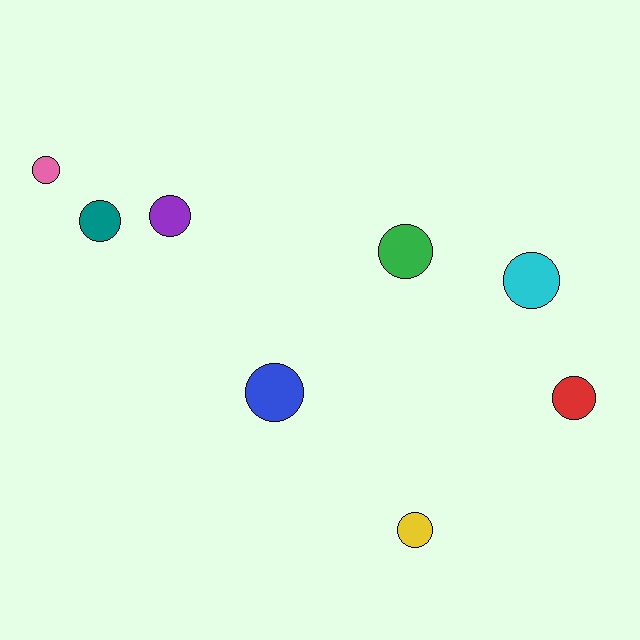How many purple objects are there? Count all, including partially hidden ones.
There is 1 purple object.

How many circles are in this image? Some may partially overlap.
There are 8 circles.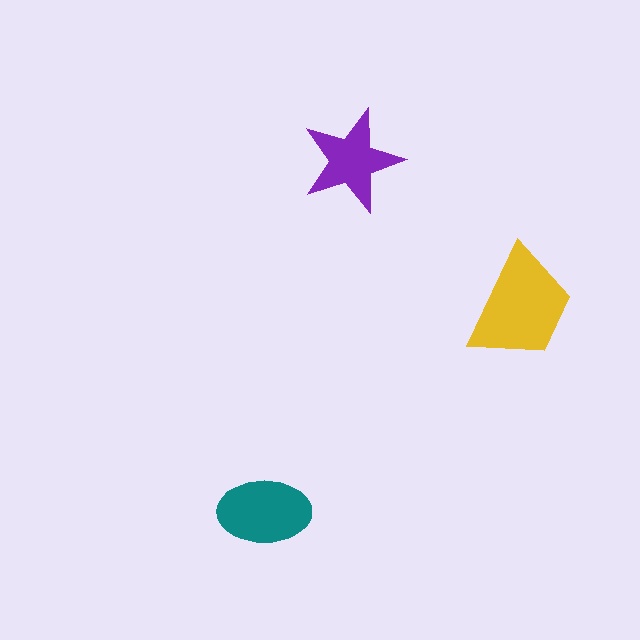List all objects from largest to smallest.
The yellow trapezoid, the teal ellipse, the purple star.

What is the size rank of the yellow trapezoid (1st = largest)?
1st.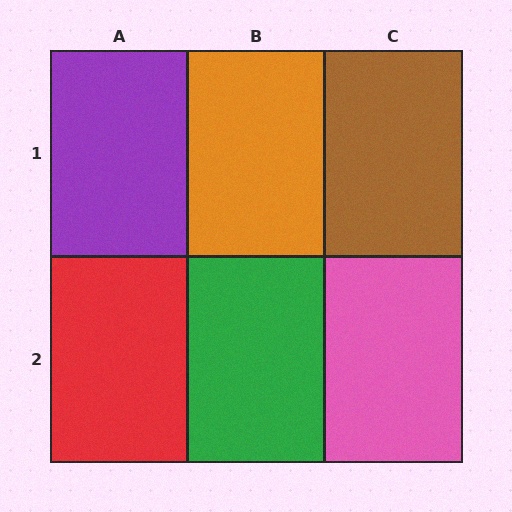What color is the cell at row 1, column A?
Purple.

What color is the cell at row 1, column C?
Brown.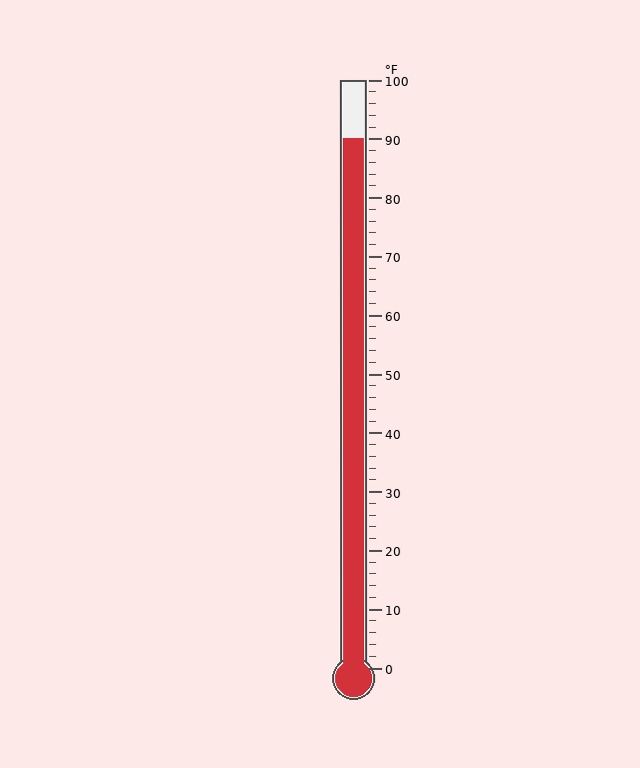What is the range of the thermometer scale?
The thermometer scale ranges from 0°F to 100°F.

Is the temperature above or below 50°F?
The temperature is above 50°F.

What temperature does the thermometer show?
The thermometer shows approximately 90°F.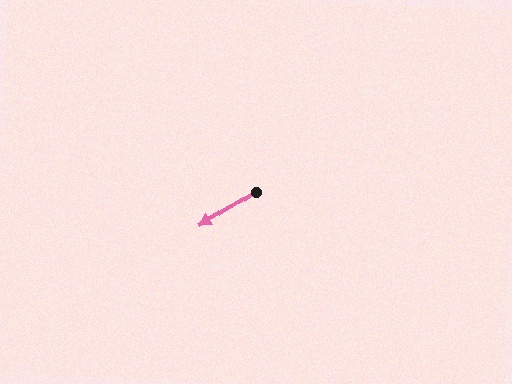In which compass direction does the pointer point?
Southwest.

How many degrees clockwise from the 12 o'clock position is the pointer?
Approximately 238 degrees.